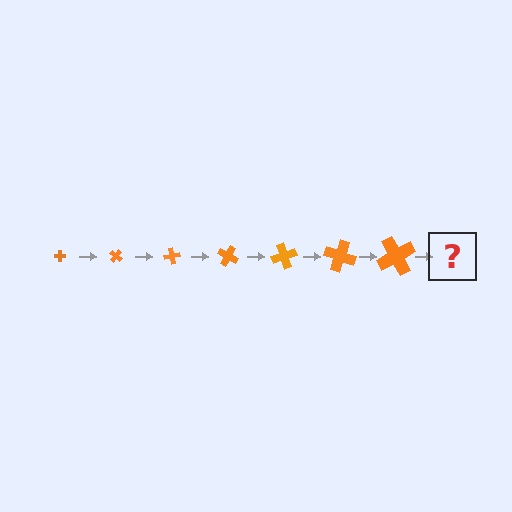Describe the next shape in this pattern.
It should be a cross, larger than the previous one and rotated 280 degrees from the start.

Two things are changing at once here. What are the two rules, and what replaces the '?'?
The two rules are that the cross grows larger each step and it rotates 40 degrees each step. The '?' should be a cross, larger than the previous one and rotated 280 degrees from the start.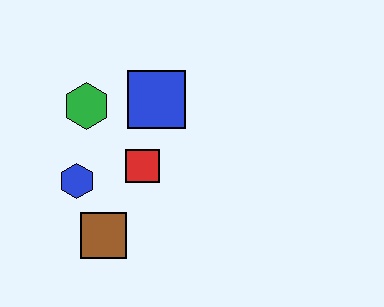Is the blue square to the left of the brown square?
No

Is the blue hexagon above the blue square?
No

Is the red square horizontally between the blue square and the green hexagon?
Yes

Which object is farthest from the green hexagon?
The brown square is farthest from the green hexagon.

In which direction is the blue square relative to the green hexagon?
The blue square is to the right of the green hexagon.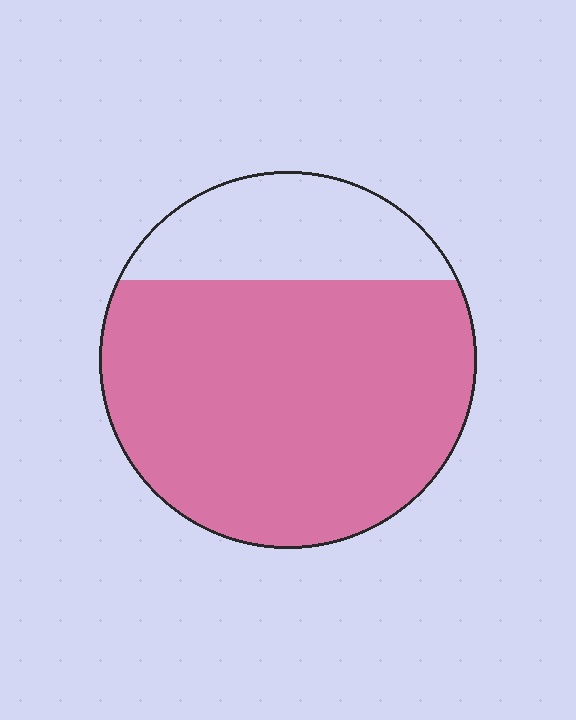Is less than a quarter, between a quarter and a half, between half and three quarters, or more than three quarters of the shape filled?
More than three quarters.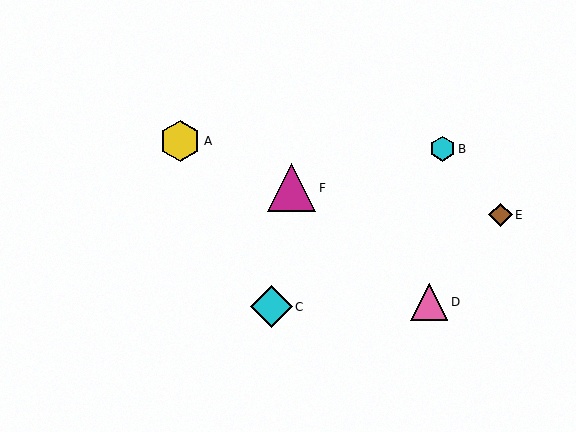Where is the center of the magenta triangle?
The center of the magenta triangle is at (292, 188).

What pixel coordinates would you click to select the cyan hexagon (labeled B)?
Click at (442, 149) to select the cyan hexagon B.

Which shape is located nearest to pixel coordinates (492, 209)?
The brown diamond (labeled E) at (500, 215) is nearest to that location.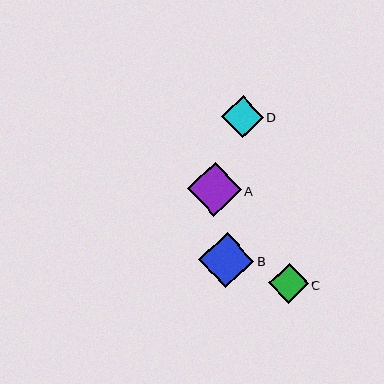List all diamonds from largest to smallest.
From largest to smallest: B, A, D, C.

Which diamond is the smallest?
Diamond C is the smallest with a size of approximately 40 pixels.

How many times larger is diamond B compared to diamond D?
Diamond B is approximately 1.3 times the size of diamond D.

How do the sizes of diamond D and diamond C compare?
Diamond D and diamond C are approximately the same size.